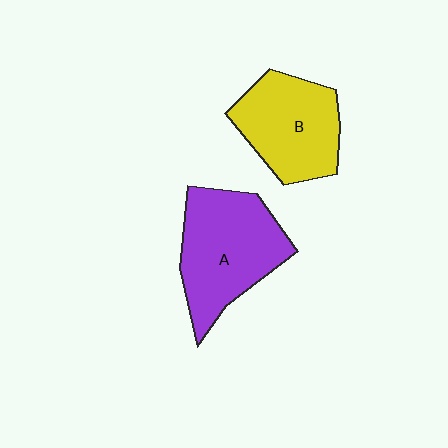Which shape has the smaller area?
Shape B (yellow).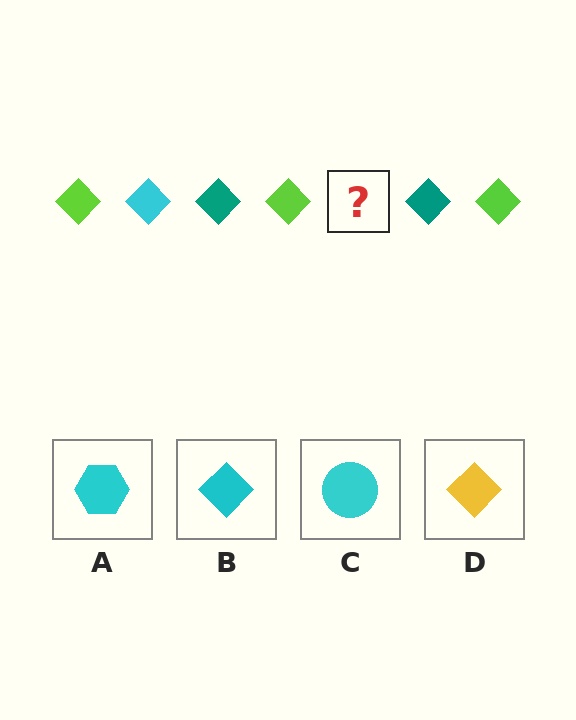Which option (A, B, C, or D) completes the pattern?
B.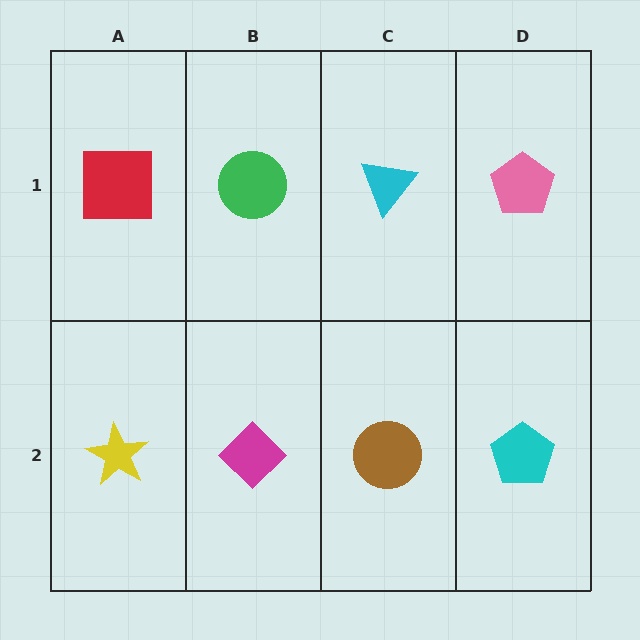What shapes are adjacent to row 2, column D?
A pink pentagon (row 1, column D), a brown circle (row 2, column C).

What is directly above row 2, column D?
A pink pentagon.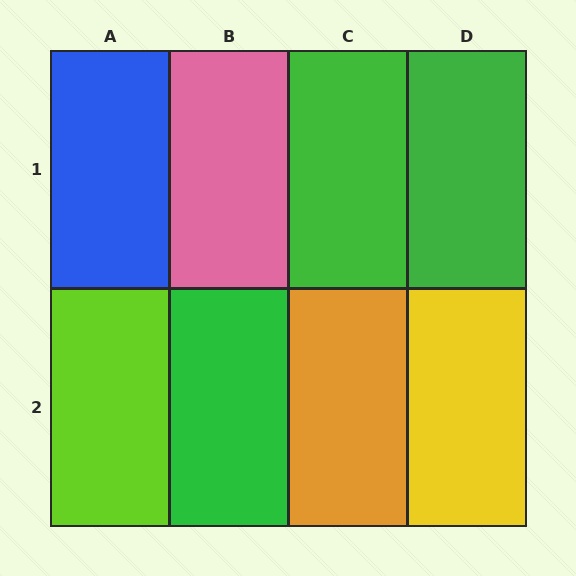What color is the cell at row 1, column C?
Green.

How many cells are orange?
1 cell is orange.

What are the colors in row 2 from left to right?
Lime, green, orange, yellow.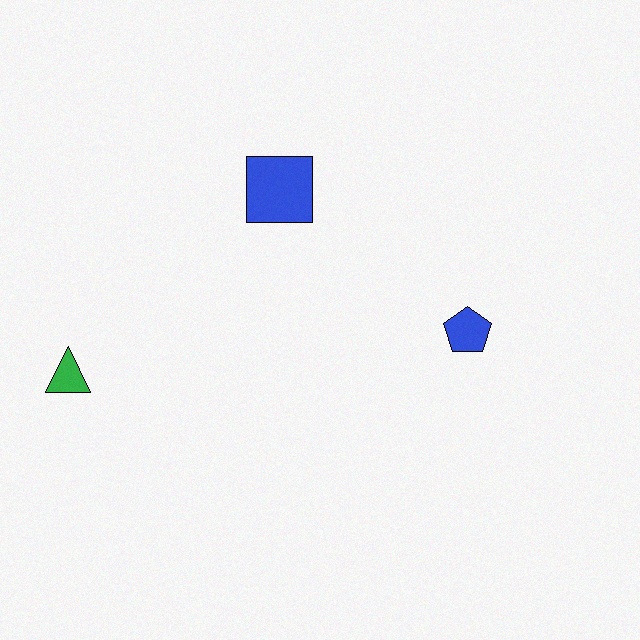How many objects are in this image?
There are 3 objects.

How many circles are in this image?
There are no circles.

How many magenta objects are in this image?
There are no magenta objects.